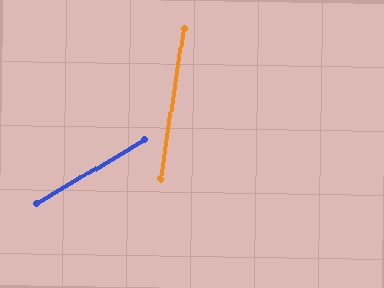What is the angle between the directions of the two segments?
Approximately 51 degrees.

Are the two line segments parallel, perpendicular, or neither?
Neither parallel nor perpendicular — they differ by about 51°.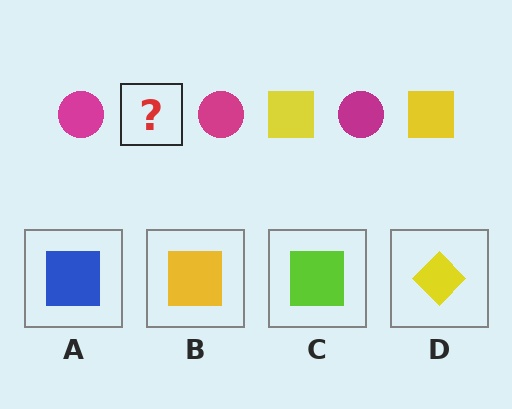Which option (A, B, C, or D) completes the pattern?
B.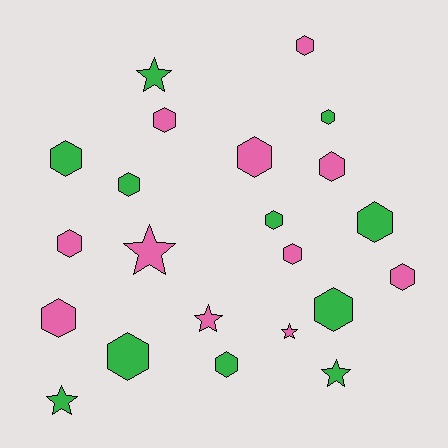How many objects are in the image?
There are 22 objects.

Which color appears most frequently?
Pink, with 11 objects.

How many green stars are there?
There are 3 green stars.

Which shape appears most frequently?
Hexagon, with 16 objects.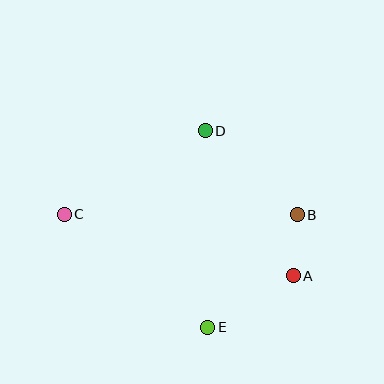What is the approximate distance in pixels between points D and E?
The distance between D and E is approximately 196 pixels.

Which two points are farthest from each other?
Points A and C are farthest from each other.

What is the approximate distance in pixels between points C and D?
The distance between C and D is approximately 164 pixels.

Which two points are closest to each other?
Points A and B are closest to each other.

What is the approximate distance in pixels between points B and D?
The distance between B and D is approximately 124 pixels.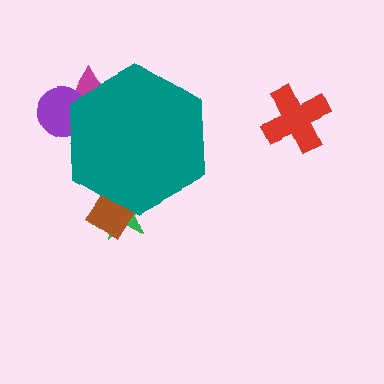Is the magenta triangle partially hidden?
Yes, the magenta triangle is partially hidden behind the teal hexagon.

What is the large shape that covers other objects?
A teal hexagon.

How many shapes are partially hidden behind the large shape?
4 shapes are partially hidden.